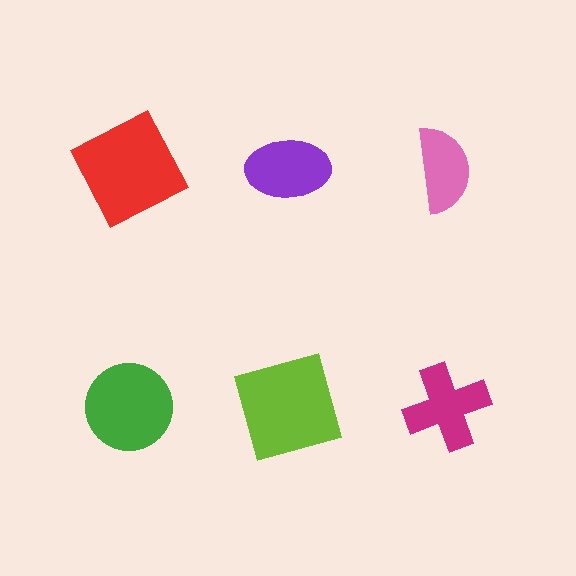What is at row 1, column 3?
A pink semicircle.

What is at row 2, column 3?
A magenta cross.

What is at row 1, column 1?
A red square.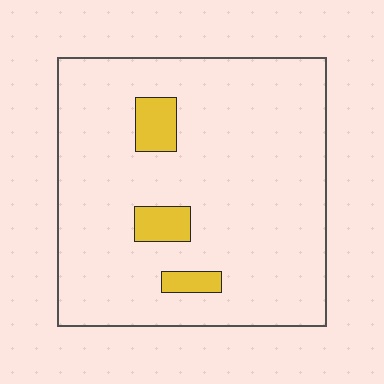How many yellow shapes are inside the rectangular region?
3.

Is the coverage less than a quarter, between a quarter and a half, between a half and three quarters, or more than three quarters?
Less than a quarter.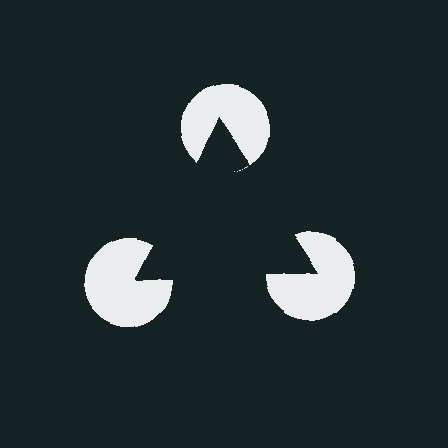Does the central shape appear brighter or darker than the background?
It typically appears slightly darker than the background, even though no actual brightness change is drawn.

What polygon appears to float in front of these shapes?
An illusory triangle — its edges are inferred from the aligned wedge cuts in the pac-man discs, not physically drawn.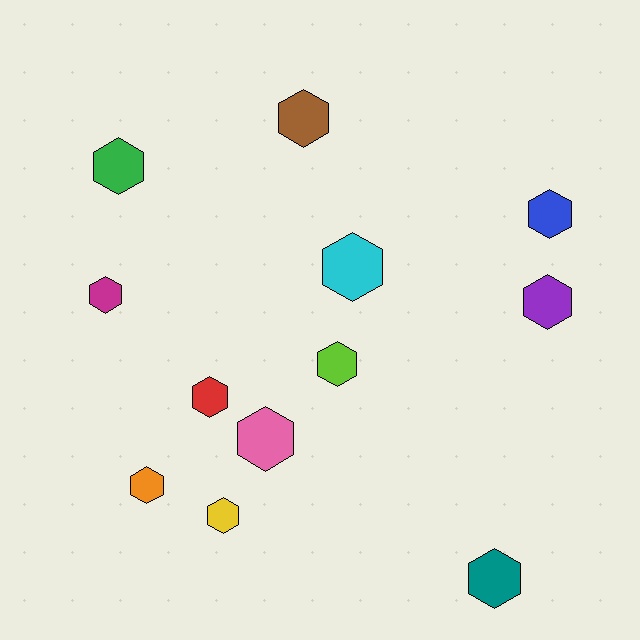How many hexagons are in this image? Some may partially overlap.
There are 12 hexagons.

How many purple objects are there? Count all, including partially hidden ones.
There is 1 purple object.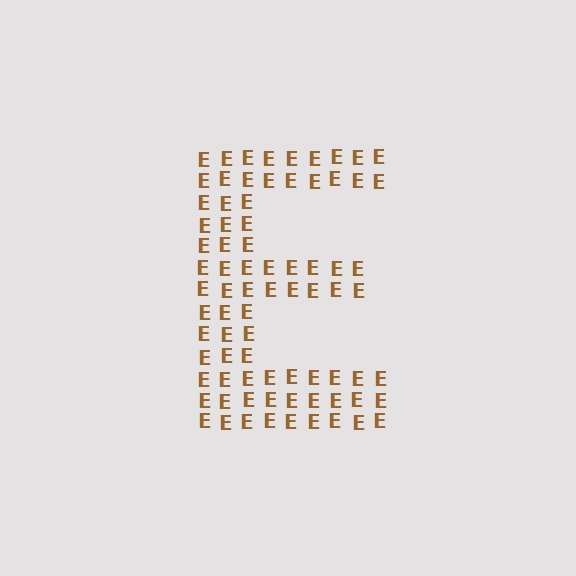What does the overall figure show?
The overall figure shows the letter E.